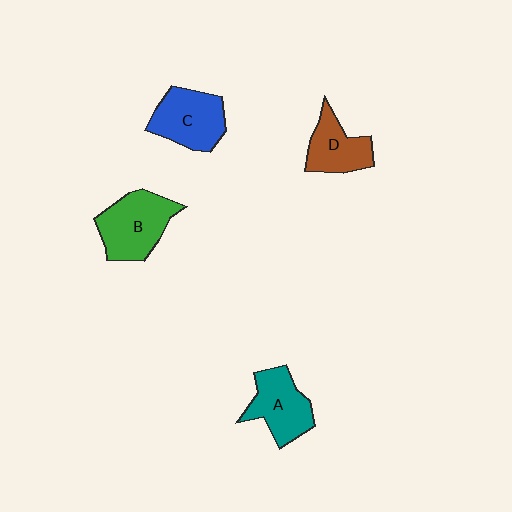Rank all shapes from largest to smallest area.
From largest to smallest: B (green), C (blue), A (teal), D (brown).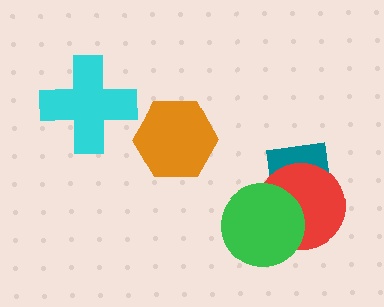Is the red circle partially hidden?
Yes, it is partially covered by another shape.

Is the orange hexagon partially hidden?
No, no other shape covers it.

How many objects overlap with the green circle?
2 objects overlap with the green circle.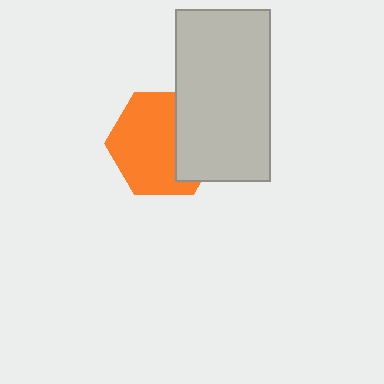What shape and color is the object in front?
The object in front is a light gray rectangle.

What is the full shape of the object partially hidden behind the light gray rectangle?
The partially hidden object is an orange hexagon.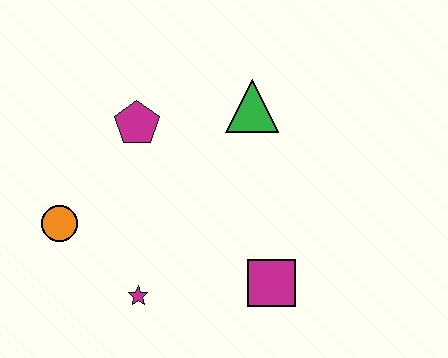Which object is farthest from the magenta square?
The orange circle is farthest from the magenta square.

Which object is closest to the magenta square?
The magenta star is closest to the magenta square.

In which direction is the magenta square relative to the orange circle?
The magenta square is to the right of the orange circle.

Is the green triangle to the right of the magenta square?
No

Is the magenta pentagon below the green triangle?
Yes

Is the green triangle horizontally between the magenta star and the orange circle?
No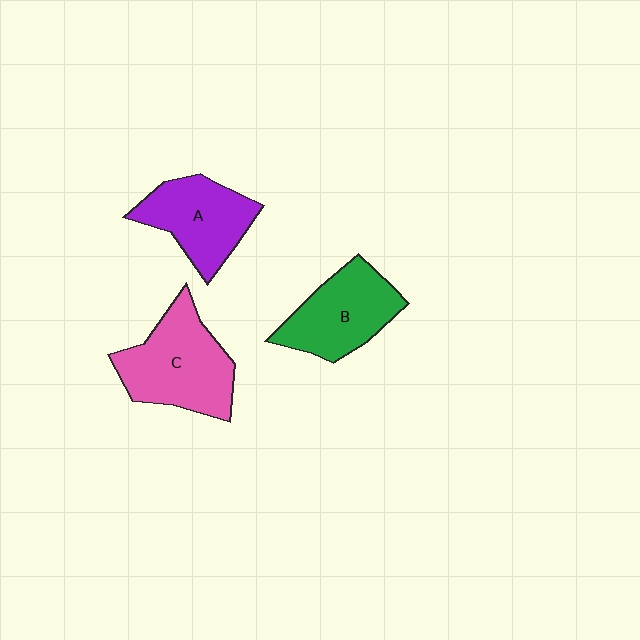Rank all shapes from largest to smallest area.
From largest to smallest: C (pink), B (green), A (purple).